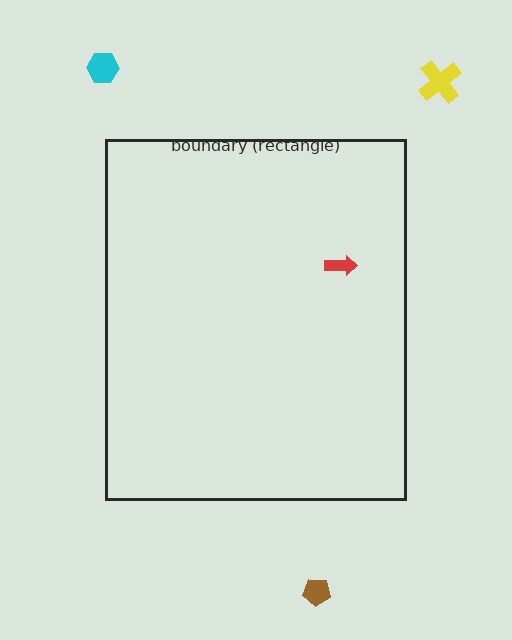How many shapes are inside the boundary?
1 inside, 3 outside.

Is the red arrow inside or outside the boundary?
Inside.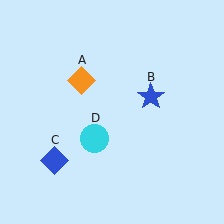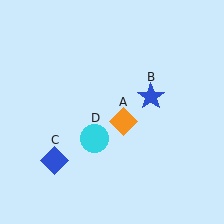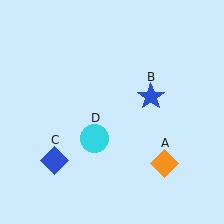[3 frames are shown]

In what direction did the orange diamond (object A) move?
The orange diamond (object A) moved down and to the right.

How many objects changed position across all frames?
1 object changed position: orange diamond (object A).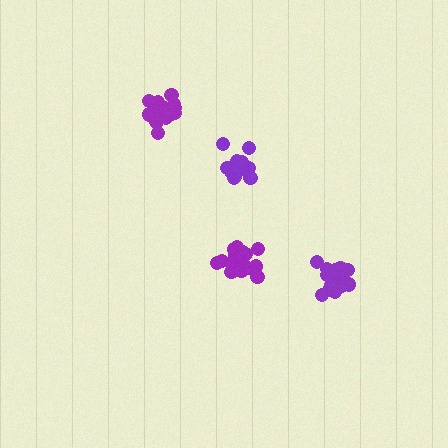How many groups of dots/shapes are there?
There are 4 groups.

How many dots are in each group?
Group 1: 17 dots, Group 2: 16 dots, Group 3: 17 dots, Group 4: 16 dots (66 total).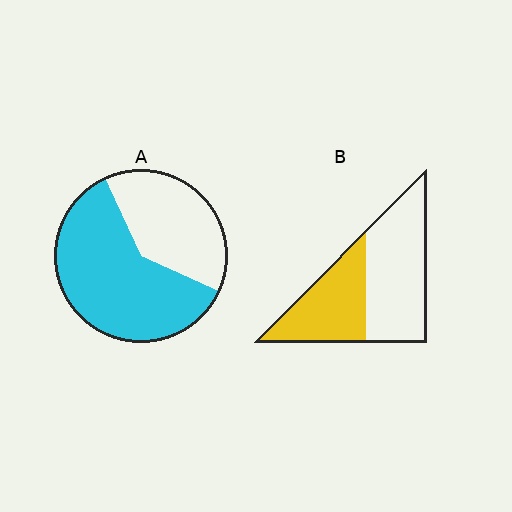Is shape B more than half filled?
No.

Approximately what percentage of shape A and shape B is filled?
A is approximately 60% and B is approximately 40%.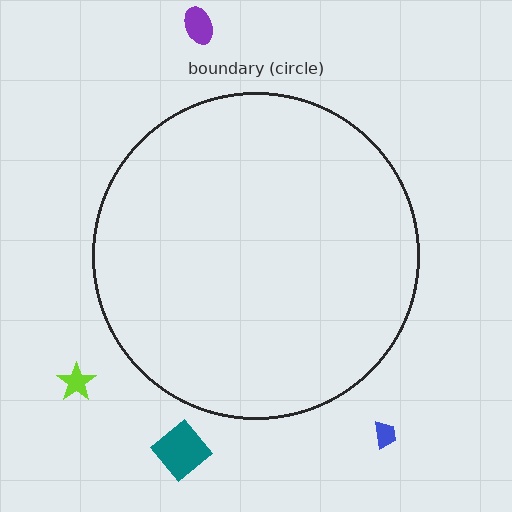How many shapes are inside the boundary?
0 inside, 4 outside.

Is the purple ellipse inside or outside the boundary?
Outside.